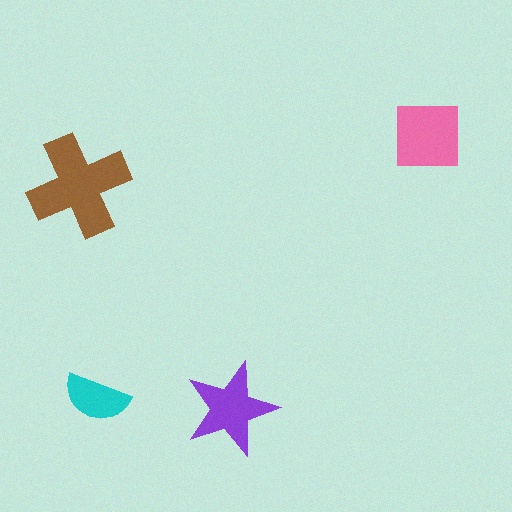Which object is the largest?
The brown cross.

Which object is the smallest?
The cyan semicircle.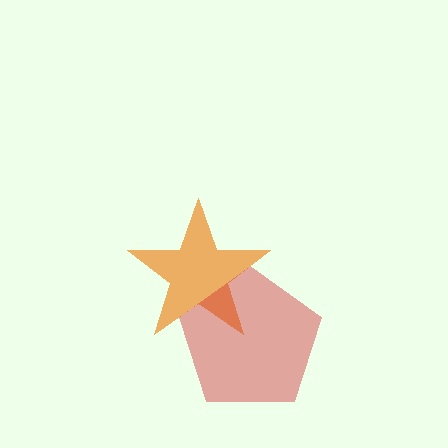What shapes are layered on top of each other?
The layered shapes are: an orange star, a red pentagon.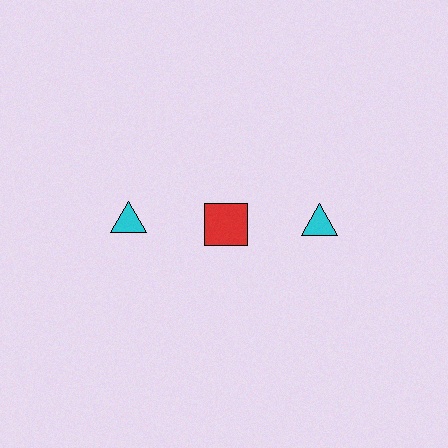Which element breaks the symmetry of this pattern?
The red square in the top row, second from left column breaks the symmetry. All other shapes are cyan triangles.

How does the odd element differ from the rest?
It differs in both color (red instead of cyan) and shape (square instead of triangle).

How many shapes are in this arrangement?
There are 3 shapes arranged in a grid pattern.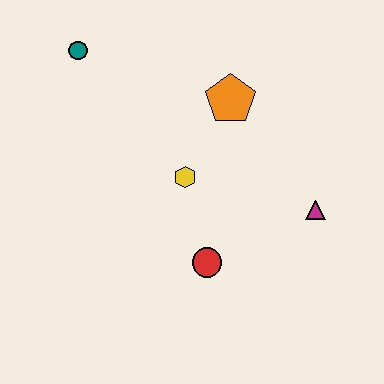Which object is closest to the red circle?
The yellow hexagon is closest to the red circle.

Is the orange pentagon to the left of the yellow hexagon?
No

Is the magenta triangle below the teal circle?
Yes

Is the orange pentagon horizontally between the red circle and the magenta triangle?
Yes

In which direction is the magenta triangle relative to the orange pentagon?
The magenta triangle is below the orange pentagon.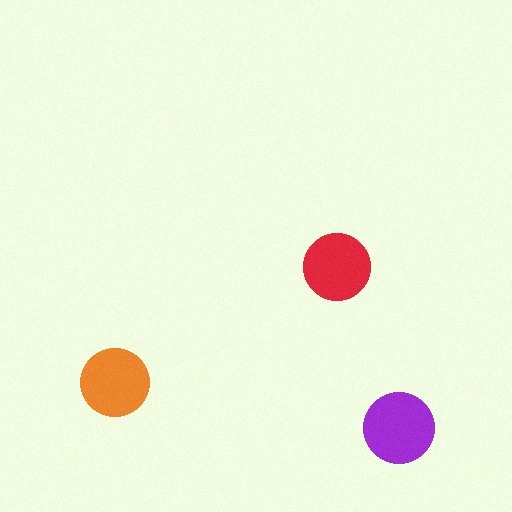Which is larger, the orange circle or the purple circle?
The purple one.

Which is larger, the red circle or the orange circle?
The orange one.